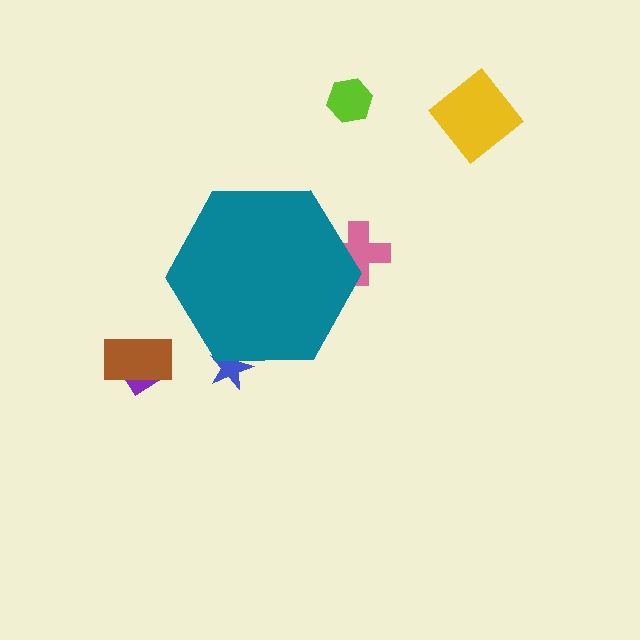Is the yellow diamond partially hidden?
No, the yellow diamond is fully visible.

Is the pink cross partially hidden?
Yes, the pink cross is partially hidden behind the teal hexagon.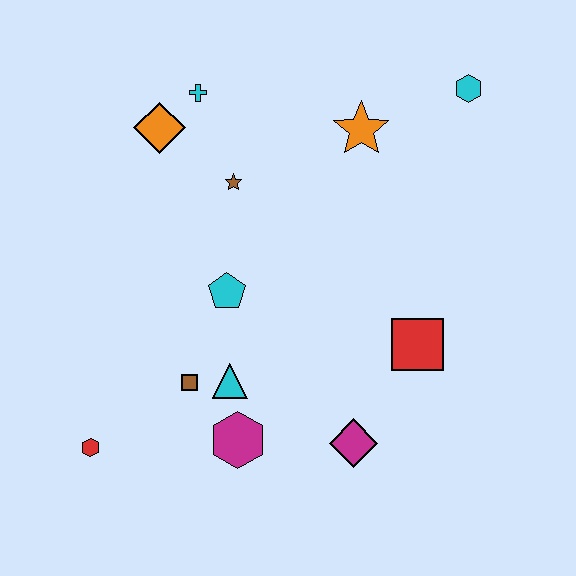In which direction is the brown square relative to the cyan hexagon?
The brown square is below the cyan hexagon.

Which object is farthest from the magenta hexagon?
The cyan hexagon is farthest from the magenta hexagon.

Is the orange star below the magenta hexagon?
No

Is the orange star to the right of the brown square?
Yes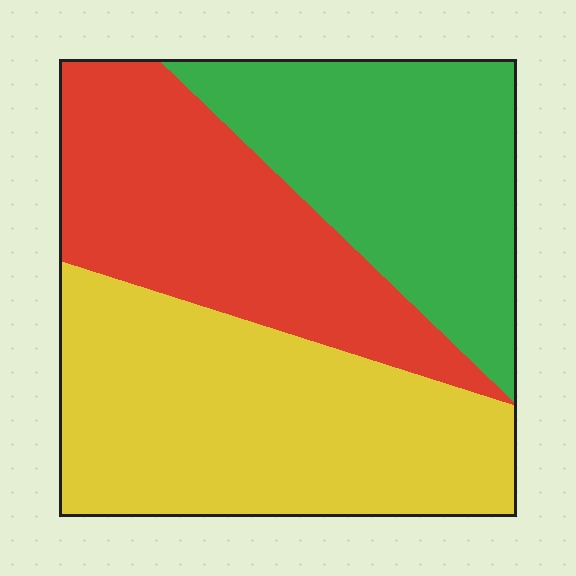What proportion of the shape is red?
Red takes up between a sixth and a third of the shape.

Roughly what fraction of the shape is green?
Green covers roughly 30% of the shape.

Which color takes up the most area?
Yellow, at roughly 40%.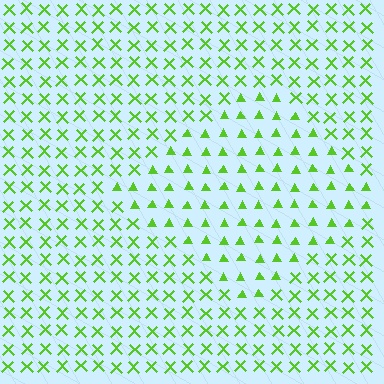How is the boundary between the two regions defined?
The boundary is defined by a change in element shape: triangles inside vs. X marks outside. All elements share the same color and spacing.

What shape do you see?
I see a diamond.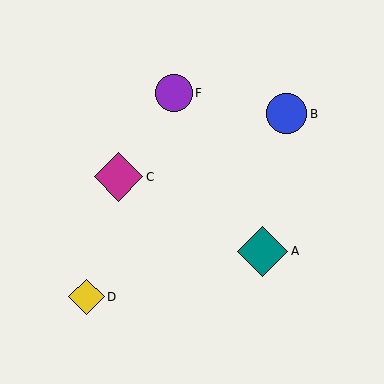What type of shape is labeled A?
Shape A is a teal diamond.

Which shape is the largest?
The teal diamond (labeled A) is the largest.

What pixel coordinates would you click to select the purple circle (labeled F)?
Click at (174, 93) to select the purple circle F.